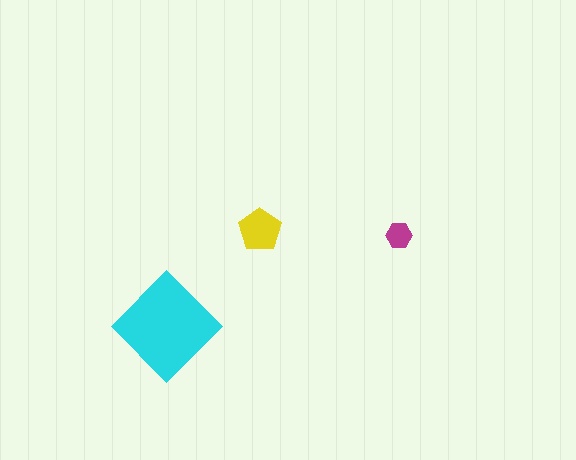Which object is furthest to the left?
The cyan diamond is leftmost.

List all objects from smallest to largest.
The magenta hexagon, the yellow pentagon, the cyan diamond.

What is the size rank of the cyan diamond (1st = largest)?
1st.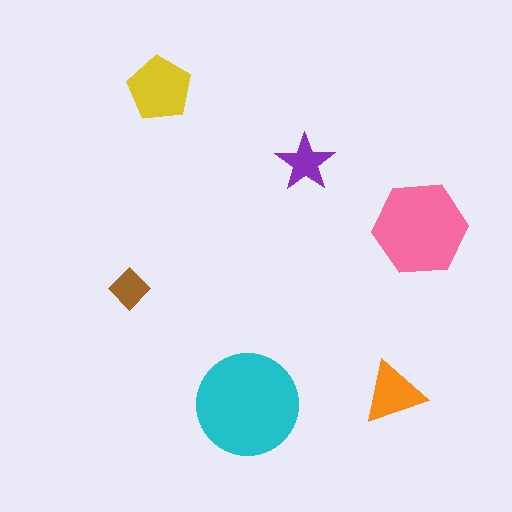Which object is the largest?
The cyan circle.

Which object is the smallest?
The brown diamond.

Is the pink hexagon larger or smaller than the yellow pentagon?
Larger.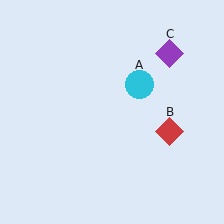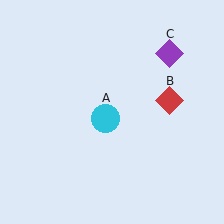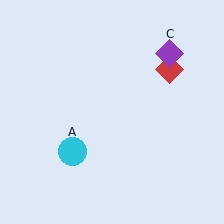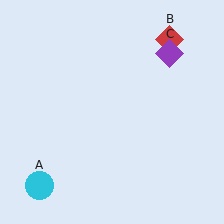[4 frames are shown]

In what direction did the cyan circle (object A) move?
The cyan circle (object A) moved down and to the left.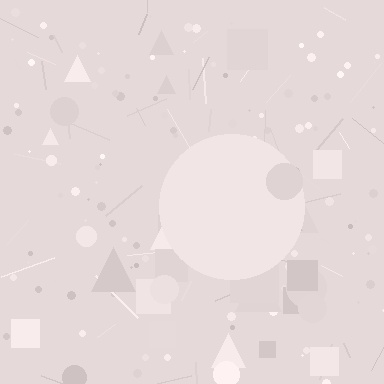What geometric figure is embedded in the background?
A circle is embedded in the background.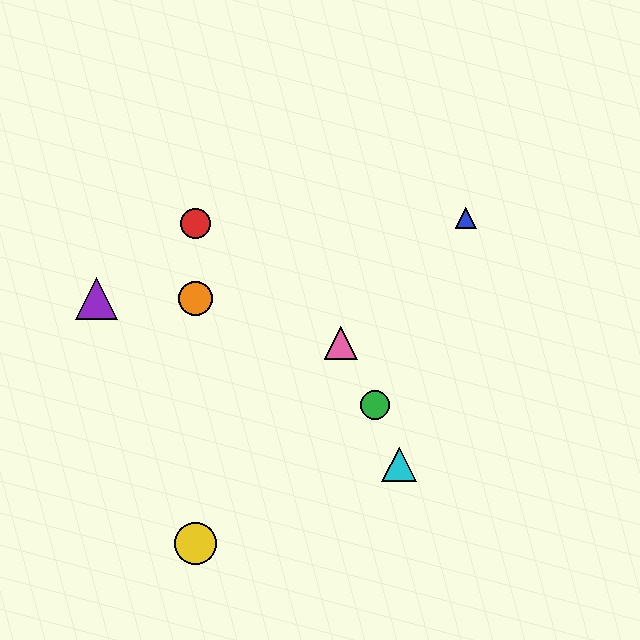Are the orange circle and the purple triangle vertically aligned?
No, the orange circle is at x≈196 and the purple triangle is at x≈96.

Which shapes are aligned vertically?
The red circle, the yellow circle, the orange circle are aligned vertically.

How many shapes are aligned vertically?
3 shapes (the red circle, the yellow circle, the orange circle) are aligned vertically.